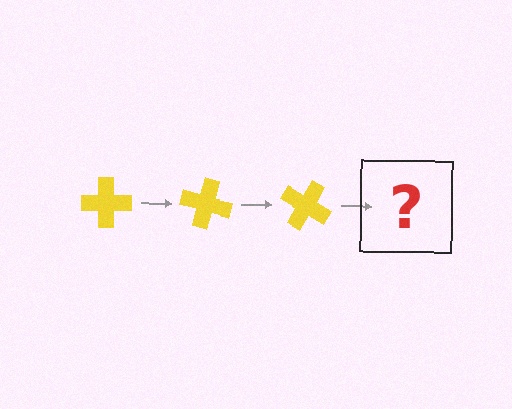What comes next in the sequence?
The next element should be a yellow cross rotated 45 degrees.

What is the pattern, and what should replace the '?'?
The pattern is that the cross rotates 15 degrees each step. The '?' should be a yellow cross rotated 45 degrees.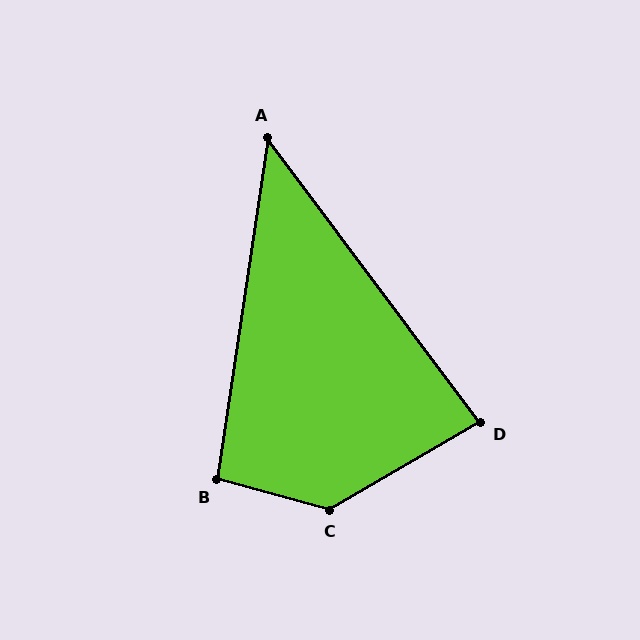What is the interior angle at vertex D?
Approximately 83 degrees (acute).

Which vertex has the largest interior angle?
C, at approximately 135 degrees.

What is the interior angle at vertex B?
Approximately 97 degrees (obtuse).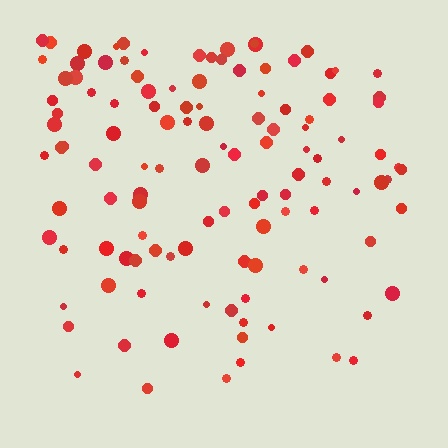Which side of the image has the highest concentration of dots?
The top.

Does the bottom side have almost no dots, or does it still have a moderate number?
Still a moderate number, just noticeably fewer than the top.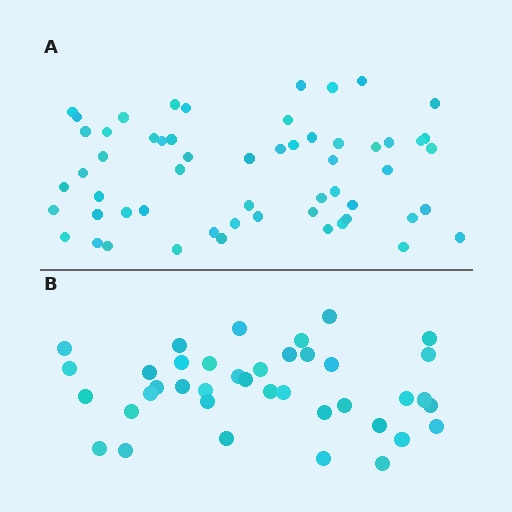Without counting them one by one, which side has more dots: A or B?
Region A (the top region) has more dots.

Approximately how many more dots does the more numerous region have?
Region A has approximately 20 more dots than region B.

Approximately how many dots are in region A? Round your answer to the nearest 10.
About 60 dots. (The exact count is 57, which rounds to 60.)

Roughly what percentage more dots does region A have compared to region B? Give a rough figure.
About 45% more.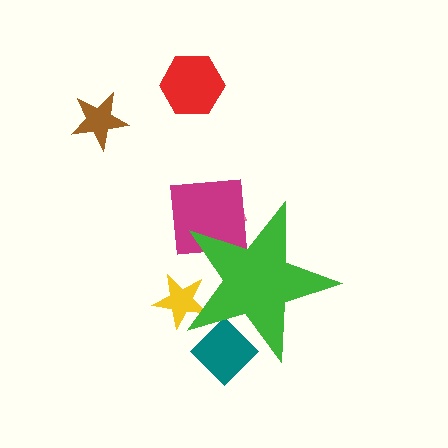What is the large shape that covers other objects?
A green star.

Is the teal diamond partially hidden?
Yes, the teal diamond is partially hidden behind the green star.